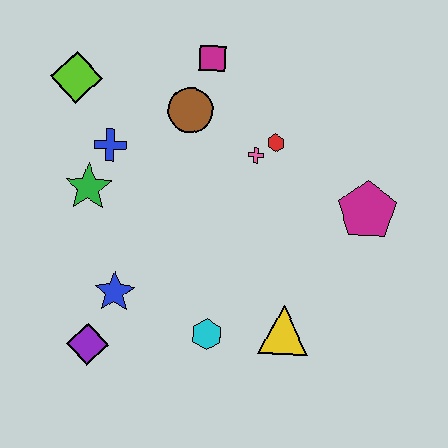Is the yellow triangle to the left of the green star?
No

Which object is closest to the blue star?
The purple diamond is closest to the blue star.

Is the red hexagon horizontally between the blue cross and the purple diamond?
No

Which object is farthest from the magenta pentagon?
The lime diamond is farthest from the magenta pentagon.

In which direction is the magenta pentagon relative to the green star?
The magenta pentagon is to the right of the green star.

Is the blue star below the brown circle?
Yes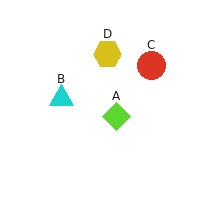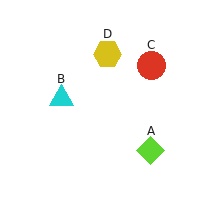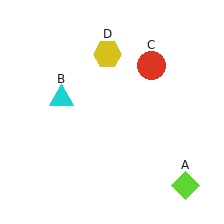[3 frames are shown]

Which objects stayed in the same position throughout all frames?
Cyan triangle (object B) and red circle (object C) and yellow hexagon (object D) remained stationary.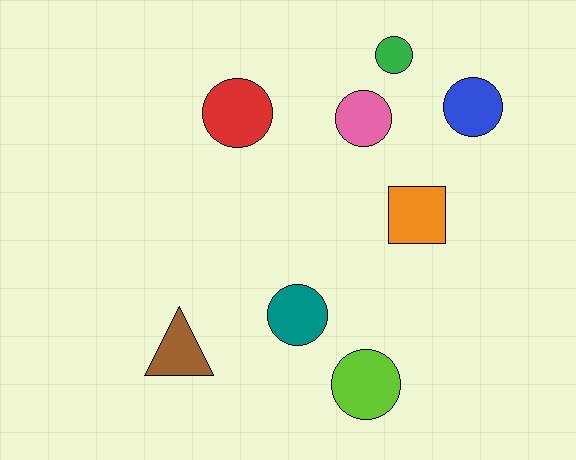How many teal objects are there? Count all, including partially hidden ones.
There is 1 teal object.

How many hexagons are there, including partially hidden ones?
There are no hexagons.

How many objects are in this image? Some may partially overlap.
There are 8 objects.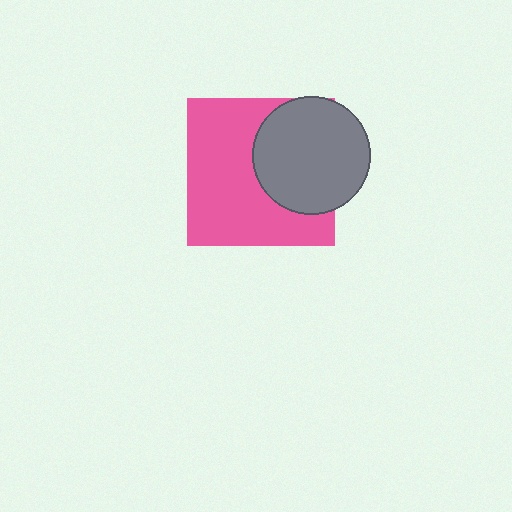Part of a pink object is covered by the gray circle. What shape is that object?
It is a square.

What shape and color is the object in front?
The object in front is a gray circle.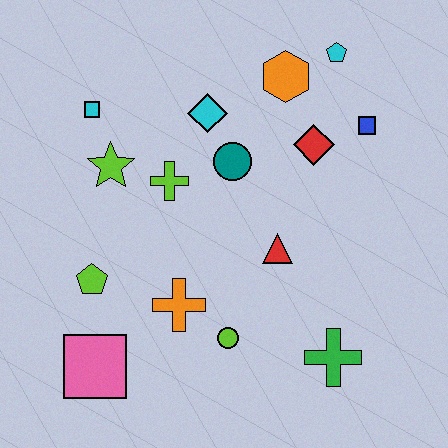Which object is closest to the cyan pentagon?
The orange hexagon is closest to the cyan pentagon.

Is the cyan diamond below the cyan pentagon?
Yes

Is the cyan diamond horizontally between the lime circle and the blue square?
No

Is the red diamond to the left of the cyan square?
No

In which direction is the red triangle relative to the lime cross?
The red triangle is to the right of the lime cross.